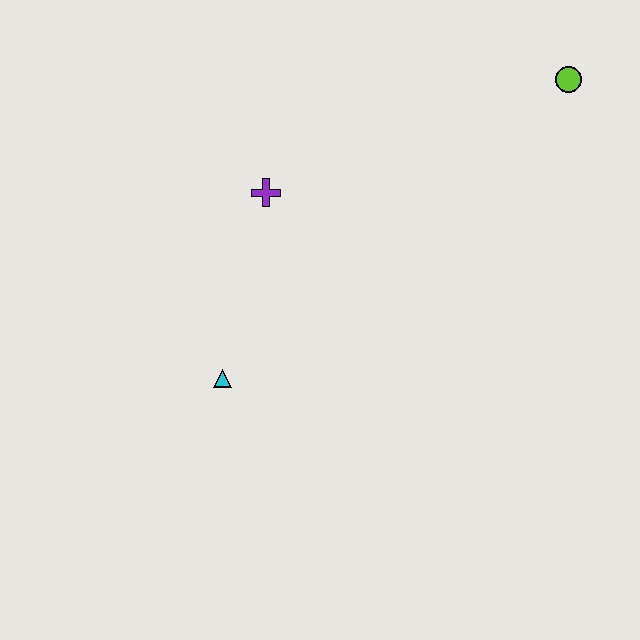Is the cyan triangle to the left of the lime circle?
Yes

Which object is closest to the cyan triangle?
The purple cross is closest to the cyan triangle.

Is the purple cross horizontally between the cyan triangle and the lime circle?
Yes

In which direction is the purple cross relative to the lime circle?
The purple cross is to the left of the lime circle.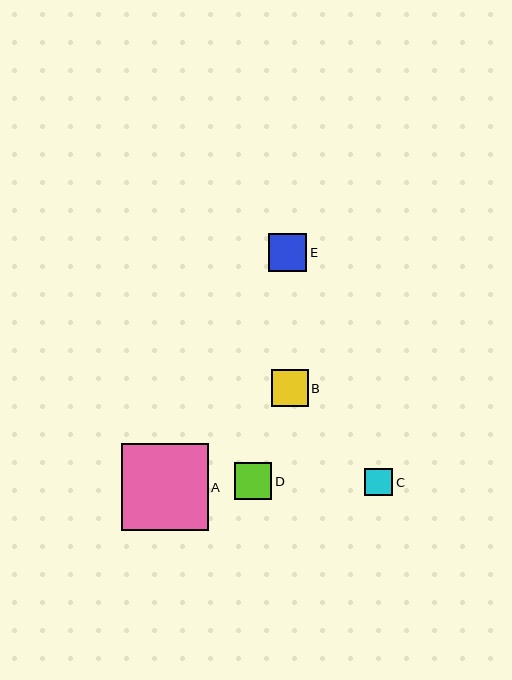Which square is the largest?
Square A is the largest with a size of approximately 86 pixels.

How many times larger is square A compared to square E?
Square A is approximately 2.3 times the size of square E.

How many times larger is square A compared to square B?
Square A is approximately 2.3 times the size of square B.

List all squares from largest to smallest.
From largest to smallest: A, E, D, B, C.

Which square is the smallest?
Square C is the smallest with a size of approximately 28 pixels.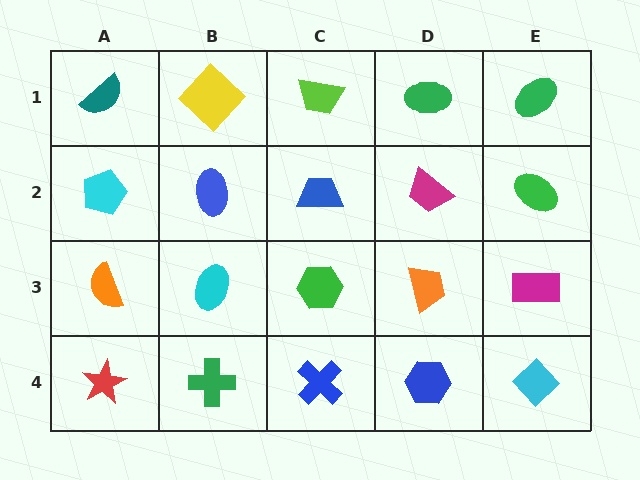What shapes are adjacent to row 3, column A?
A cyan pentagon (row 2, column A), a red star (row 4, column A), a cyan ellipse (row 3, column B).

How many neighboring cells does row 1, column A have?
2.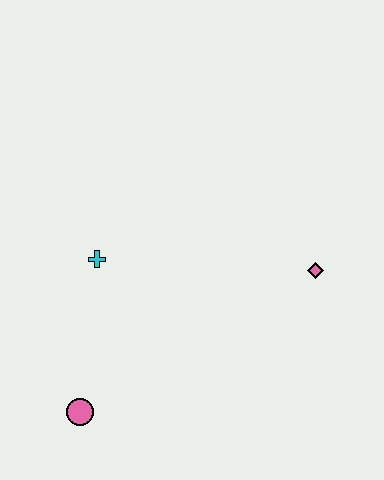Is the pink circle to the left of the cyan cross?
Yes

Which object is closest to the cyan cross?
The pink circle is closest to the cyan cross.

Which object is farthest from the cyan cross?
The pink diamond is farthest from the cyan cross.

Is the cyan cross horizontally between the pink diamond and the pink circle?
Yes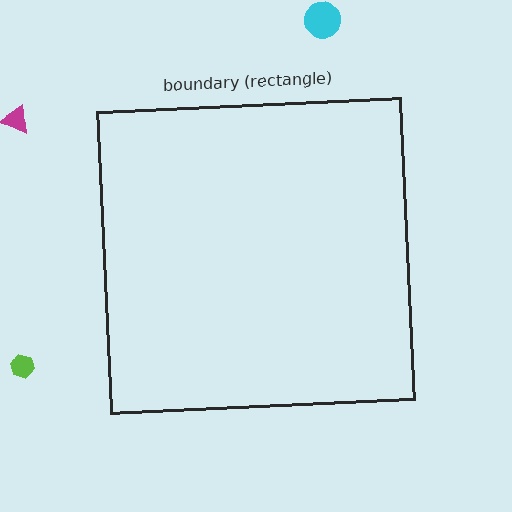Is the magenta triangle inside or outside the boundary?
Outside.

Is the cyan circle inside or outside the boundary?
Outside.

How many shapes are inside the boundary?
0 inside, 3 outside.